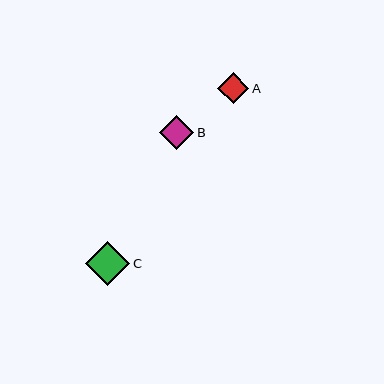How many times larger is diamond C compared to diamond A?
Diamond C is approximately 1.4 times the size of diamond A.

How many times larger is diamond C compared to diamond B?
Diamond C is approximately 1.3 times the size of diamond B.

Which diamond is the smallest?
Diamond A is the smallest with a size of approximately 31 pixels.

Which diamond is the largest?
Diamond C is the largest with a size of approximately 44 pixels.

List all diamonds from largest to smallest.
From largest to smallest: C, B, A.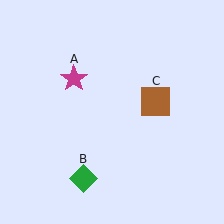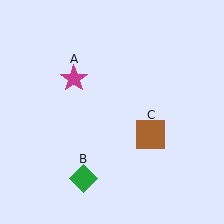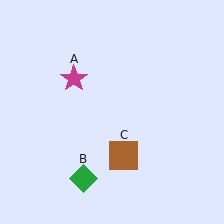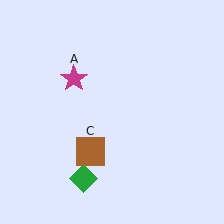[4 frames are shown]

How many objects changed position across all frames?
1 object changed position: brown square (object C).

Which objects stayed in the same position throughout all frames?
Magenta star (object A) and green diamond (object B) remained stationary.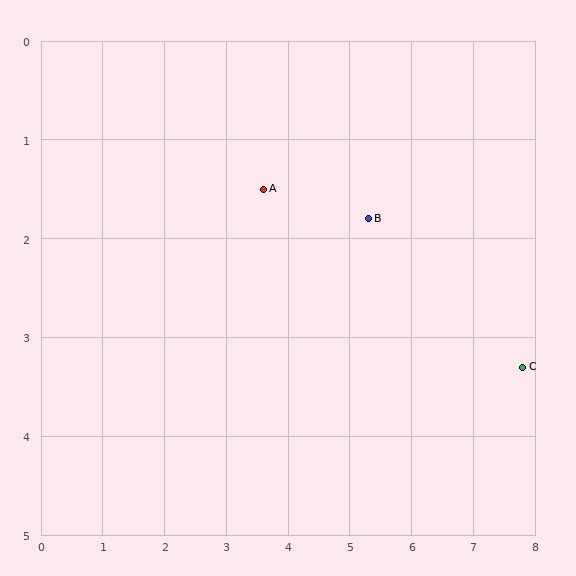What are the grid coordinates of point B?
Point B is at approximately (5.3, 1.8).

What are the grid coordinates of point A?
Point A is at approximately (3.6, 1.5).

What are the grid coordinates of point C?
Point C is at approximately (7.8, 3.3).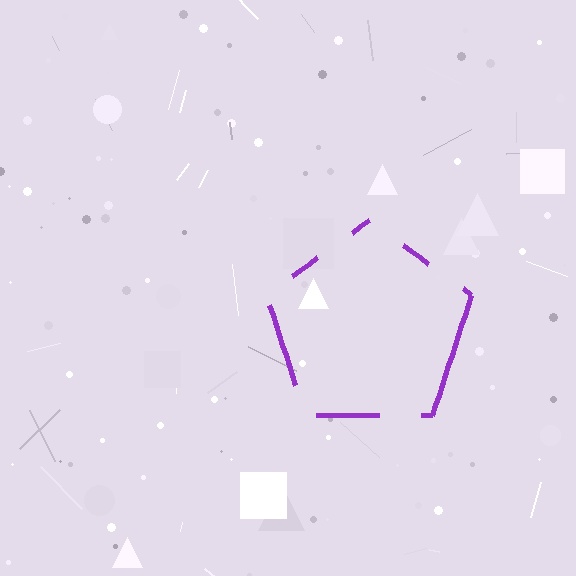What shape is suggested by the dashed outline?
The dashed outline suggests a pentagon.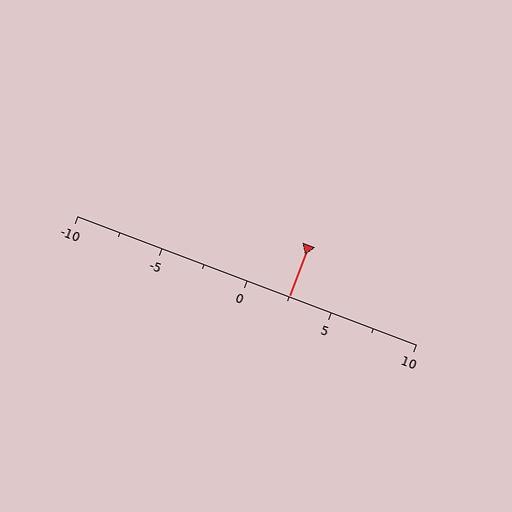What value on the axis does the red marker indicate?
The marker indicates approximately 2.5.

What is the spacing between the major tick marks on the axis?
The major ticks are spaced 5 apart.